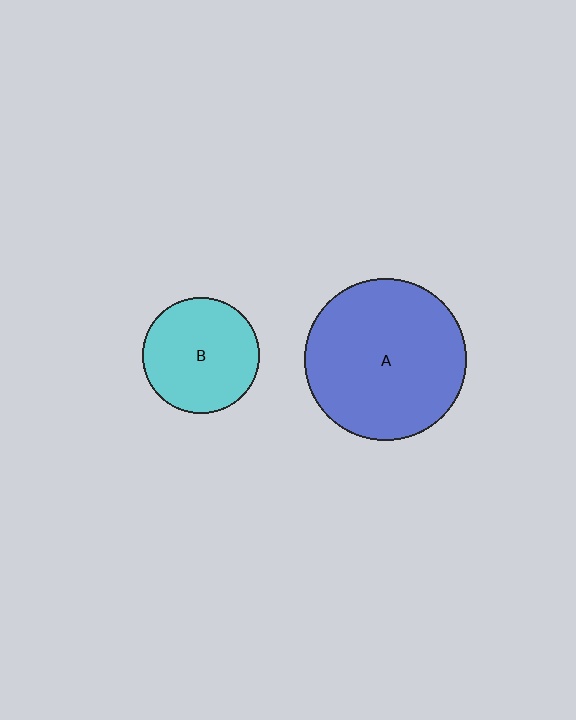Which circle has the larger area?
Circle A (blue).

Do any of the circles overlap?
No, none of the circles overlap.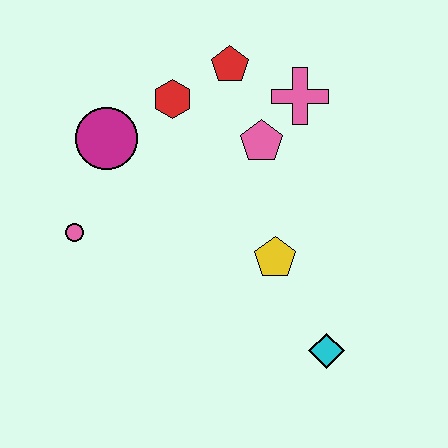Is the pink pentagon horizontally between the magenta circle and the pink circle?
No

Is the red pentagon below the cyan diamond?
No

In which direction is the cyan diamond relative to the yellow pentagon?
The cyan diamond is below the yellow pentagon.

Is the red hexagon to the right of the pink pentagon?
No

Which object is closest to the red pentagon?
The red hexagon is closest to the red pentagon.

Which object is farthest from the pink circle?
The cyan diamond is farthest from the pink circle.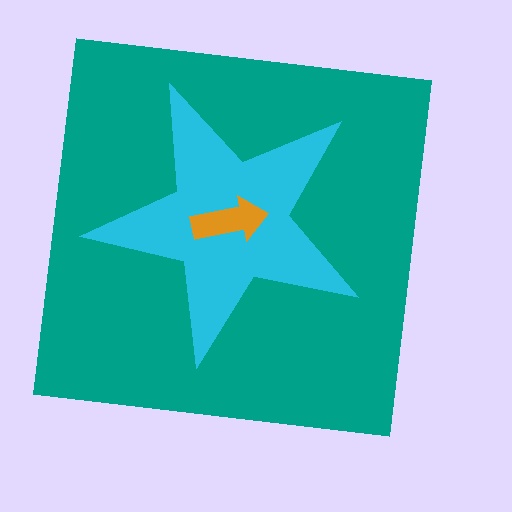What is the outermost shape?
The teal square.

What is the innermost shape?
The orange arrow.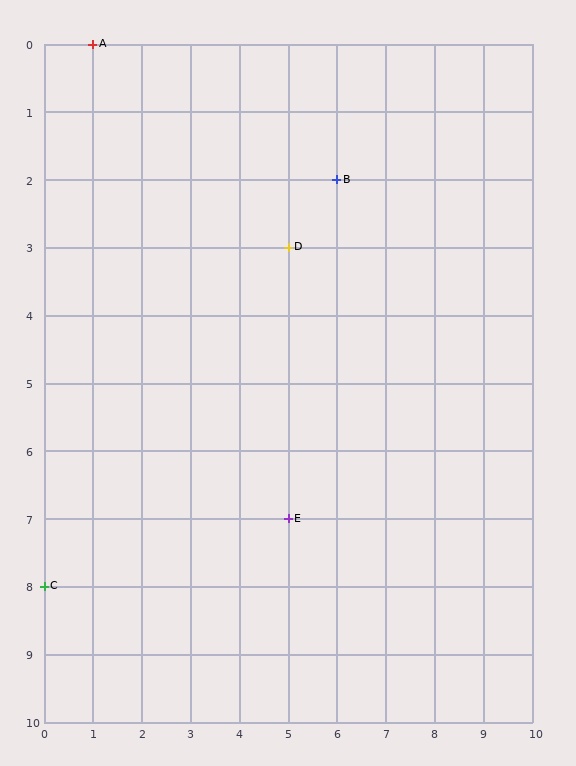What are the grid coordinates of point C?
Point C is at grid coordinates (0, 8).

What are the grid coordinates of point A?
Point A is at grid coordinates (1, 0).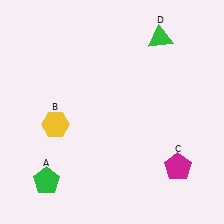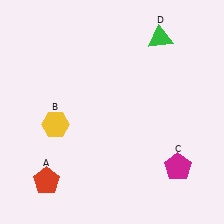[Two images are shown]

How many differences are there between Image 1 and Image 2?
There is 1 difference between the two images.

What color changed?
The pentagon (A) changed from green in Image 1 to red in Image 2.